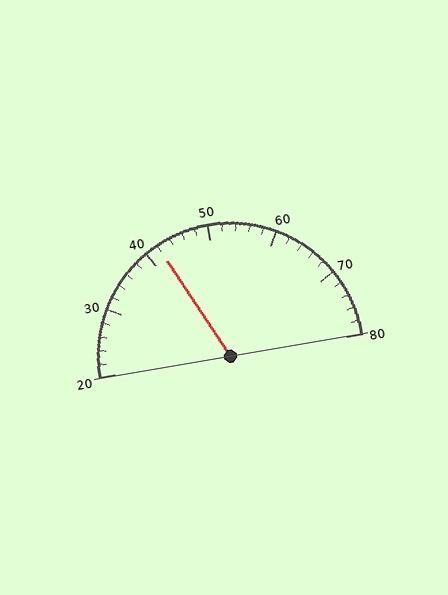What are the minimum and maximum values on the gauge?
The gauge ranges from 20 to 80.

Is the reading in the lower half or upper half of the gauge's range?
The reading is in the lower half of the range (20 to 80).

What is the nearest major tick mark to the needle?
The nearest major tick mark is 40.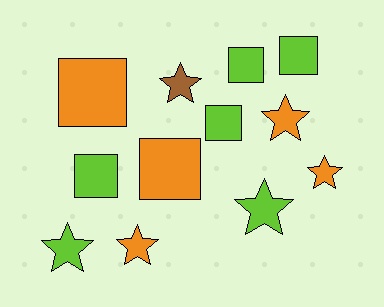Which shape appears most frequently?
Star, with 6 objects.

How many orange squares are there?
There are 2 orange squares.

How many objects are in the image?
There are 12 objects.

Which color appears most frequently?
Lime, with 6 objects.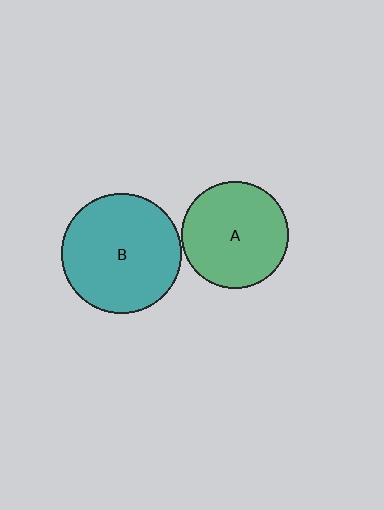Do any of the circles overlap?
No, none of the circles overlap.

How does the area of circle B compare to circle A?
Approximately 1.3 times.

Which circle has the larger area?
Circle B (teal).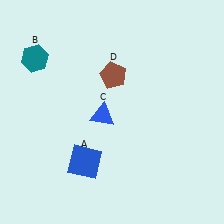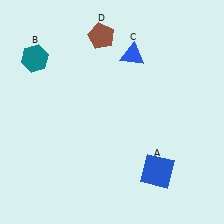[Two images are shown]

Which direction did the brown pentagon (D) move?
The brown pentagon (D) moved up.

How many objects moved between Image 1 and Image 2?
3 objects moved between the two images.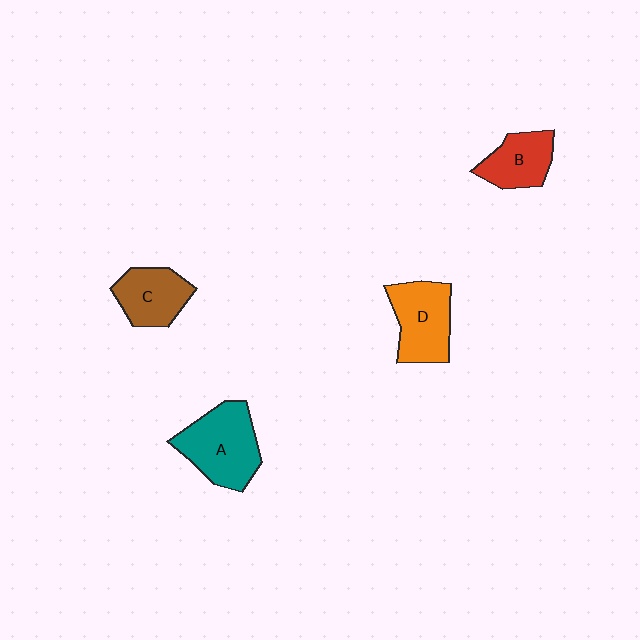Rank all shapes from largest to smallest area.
From largest to smallest: A (teal), D (orange), C (brown), B (red).